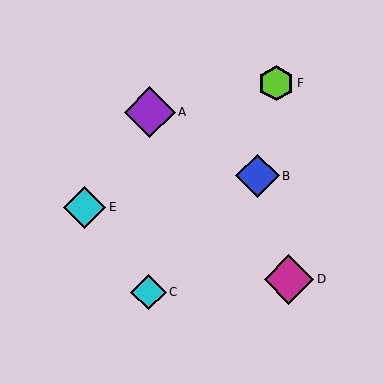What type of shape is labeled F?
Shape F is a lime hexagon.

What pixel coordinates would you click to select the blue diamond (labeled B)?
Click at (257, 176) to select the blue diamond B.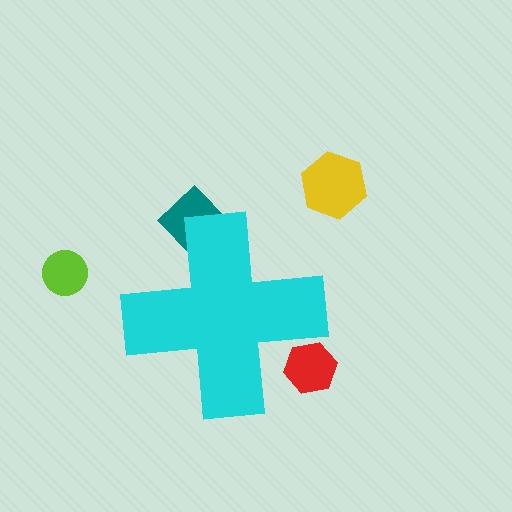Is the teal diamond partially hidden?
Yes, the teal diamond is partially hidden behind the cyan cross.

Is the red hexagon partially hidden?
Yes, the red hexagon is partially hidden behind the cyan cross.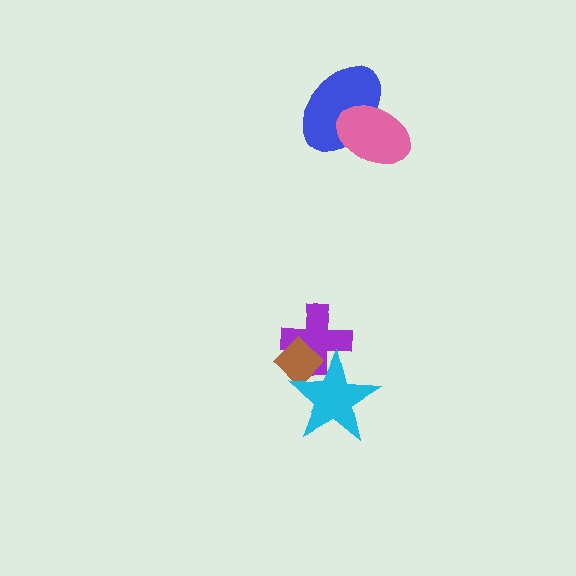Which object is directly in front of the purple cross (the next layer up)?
The brown diamond is directly in front of the purple cross.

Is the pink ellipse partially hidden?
No, no other shape covers it.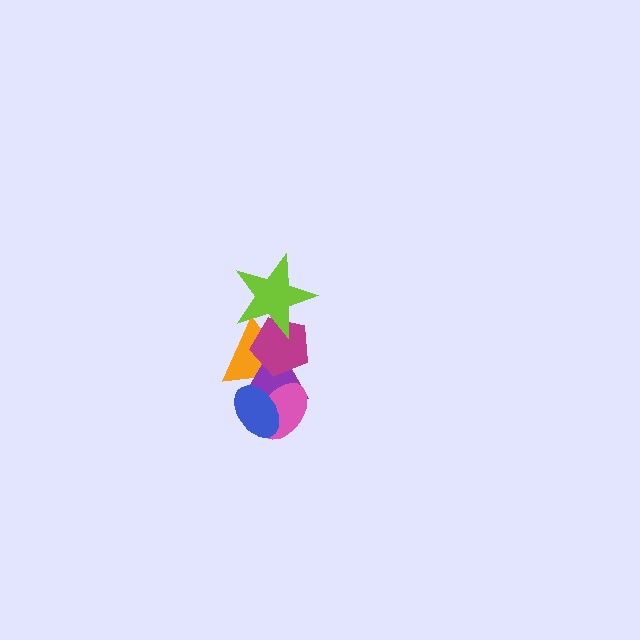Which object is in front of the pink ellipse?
The blue ellipse is in front of the pink ellipse.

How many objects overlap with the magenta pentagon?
3 objects overlap with the magenta pentagon.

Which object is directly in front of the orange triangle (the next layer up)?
The purple triangle is directly in front of the orange triangle.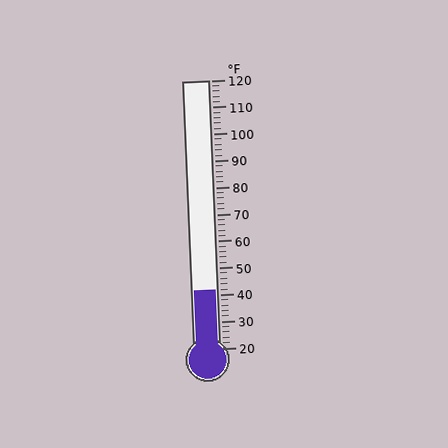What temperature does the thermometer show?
The thermometer shows approximately 42°F.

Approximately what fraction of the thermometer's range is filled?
The thermometer is filled to approximately 20% of its range.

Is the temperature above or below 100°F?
The temperature is below 100°F.